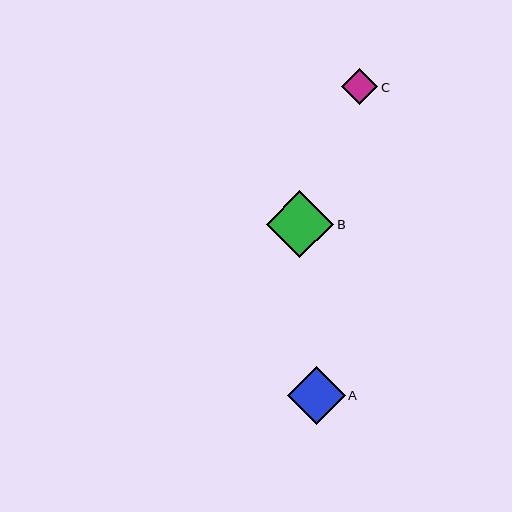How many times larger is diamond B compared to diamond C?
Diamond B is approximately 1.8 times the size of diamond C.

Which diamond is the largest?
Diamond B is the largest with a size of approximately 67 pixels.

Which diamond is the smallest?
Diamond C is the smallest with a size of approximately 36 pixels.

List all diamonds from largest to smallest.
From largest to smallest: B, A, C.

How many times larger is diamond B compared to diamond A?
Diamond B is approximately 1.2 times the size of diamond A.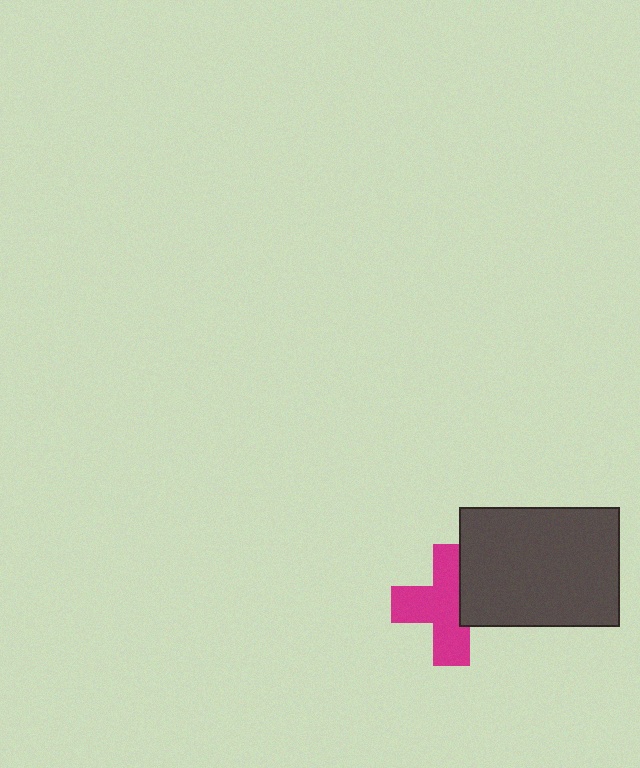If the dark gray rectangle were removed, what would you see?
You would see the complete magenta cross.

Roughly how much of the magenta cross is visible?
Most of it is visible (roughly 67%).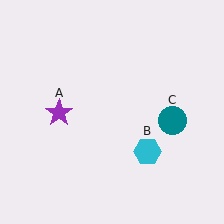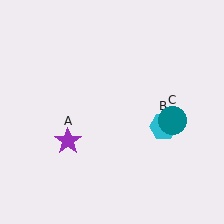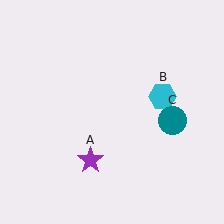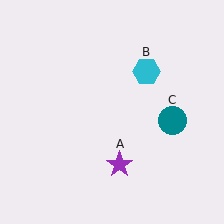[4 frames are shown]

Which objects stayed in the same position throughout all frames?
Teal circle (object C) remained stationary.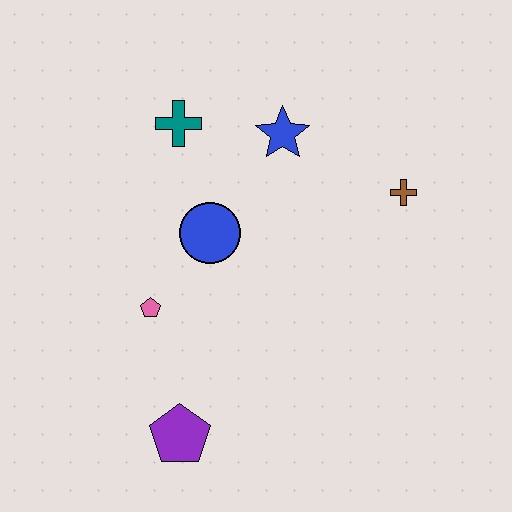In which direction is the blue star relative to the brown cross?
The blue star is to the left of the brown cross.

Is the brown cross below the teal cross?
Yes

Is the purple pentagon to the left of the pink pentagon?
No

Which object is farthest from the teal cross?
The purple pentagon is farthest from the teal cross.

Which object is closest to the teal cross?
The blue star is closest to the teal cross.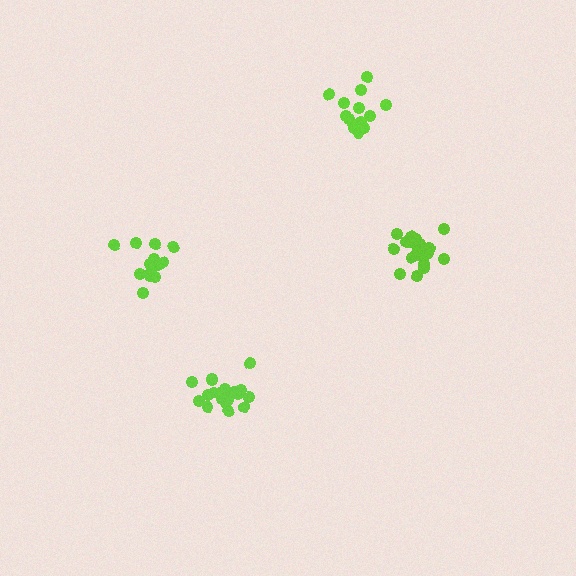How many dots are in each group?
Group 1: 14 dots, Group 2: 19 dots, Group 3: 16 dots, Group 4: 19 dots (68 total).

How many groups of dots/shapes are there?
There are 4 groups.